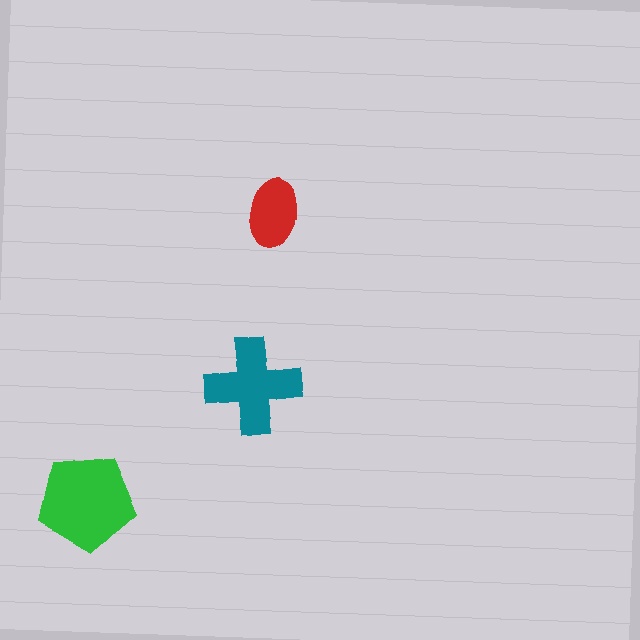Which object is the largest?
The green pentagon.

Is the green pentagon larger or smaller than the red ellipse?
Larger.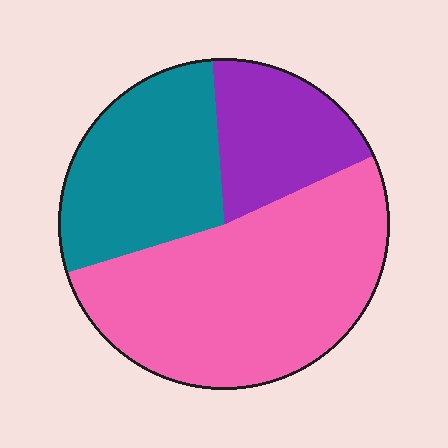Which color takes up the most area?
Pink, at roughly 50%.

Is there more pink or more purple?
Pink.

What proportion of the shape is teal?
Teal takes up about one quarter (1/4) of the shape.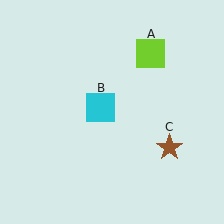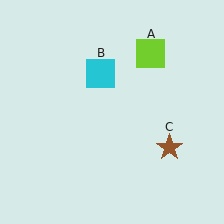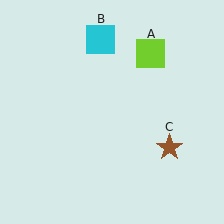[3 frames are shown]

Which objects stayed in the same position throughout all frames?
Lime square (object A) and brown star (object C) remained stationary.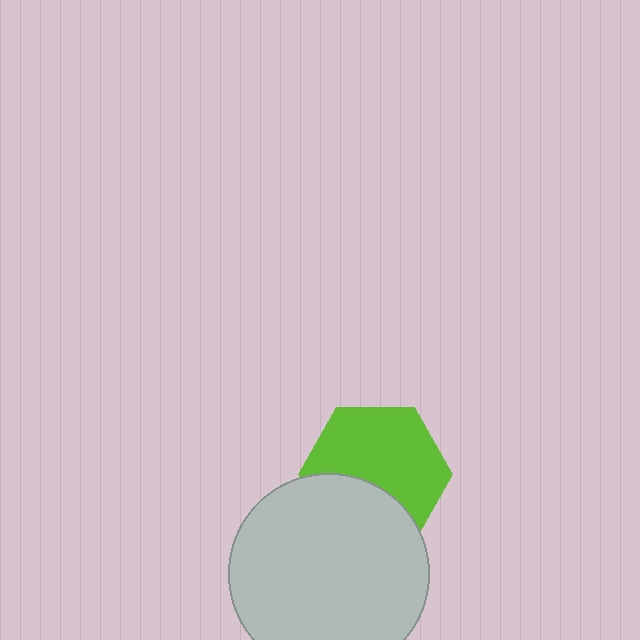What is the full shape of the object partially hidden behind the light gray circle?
The partially hidden object is a lime hexagon.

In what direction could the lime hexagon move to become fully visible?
The lime hexagon could move up. That would shift it out from behind the light gray circle entirely.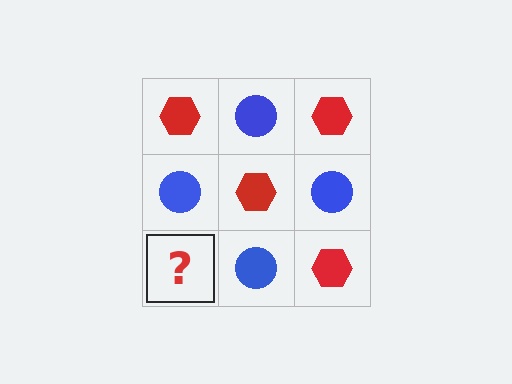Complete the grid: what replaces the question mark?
The question mark should be replaced with a red hexagon.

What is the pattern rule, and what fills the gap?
The rule is that it alternates red hexagon and blue circle in a checkerboard pattern. The gap should be filled with a red hexagon.